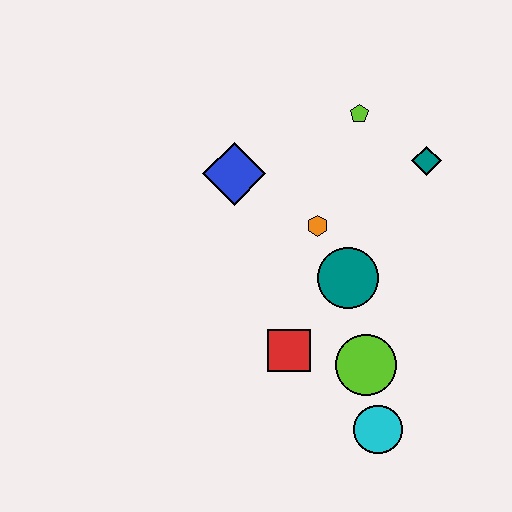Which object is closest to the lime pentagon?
The teal diamond is closest to the lime pentagon.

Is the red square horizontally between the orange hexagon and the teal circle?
No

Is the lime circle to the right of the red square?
Yes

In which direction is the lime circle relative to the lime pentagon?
The lime circle is below the lime pentagon.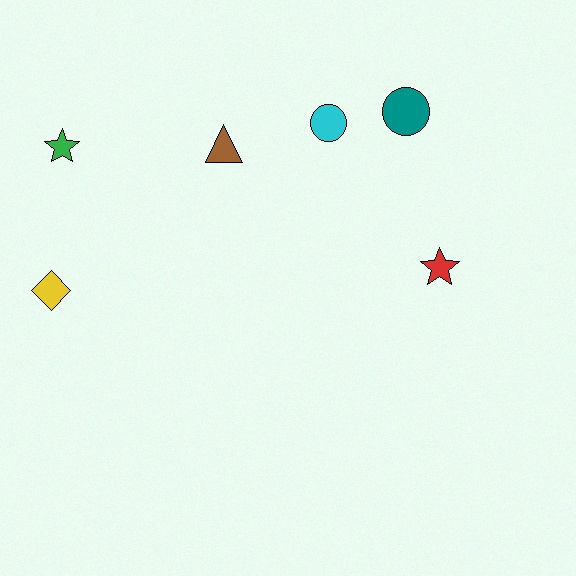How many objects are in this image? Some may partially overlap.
There are 6 objects.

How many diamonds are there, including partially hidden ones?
There is 1 diamond.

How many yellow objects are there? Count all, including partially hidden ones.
There is 1 yellow object.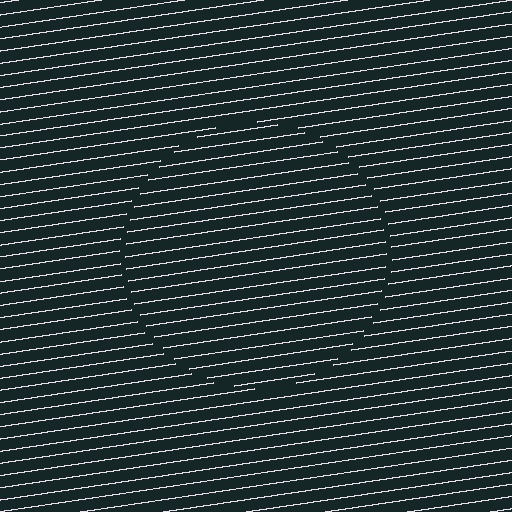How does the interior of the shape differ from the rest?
The interior of the shape contains the same grating, shifted by half a period — the contour is defined by the phase discontinuity where line-ends from the inner and outer gratings abut.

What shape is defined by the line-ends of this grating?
An illusory circle. The interior of the shape contains the same grating, shifted by half a period — the contour is defined by the phase discontinuity where line-ends from the inner and outer gratings abut.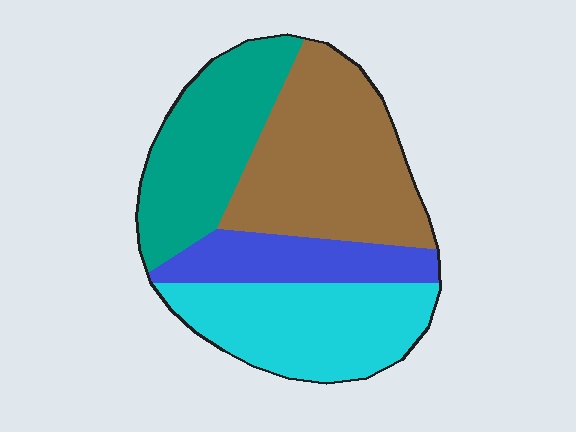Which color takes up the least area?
Blue, at roughly 15%.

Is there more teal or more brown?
Brown.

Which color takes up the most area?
Brown, at roughly 35%.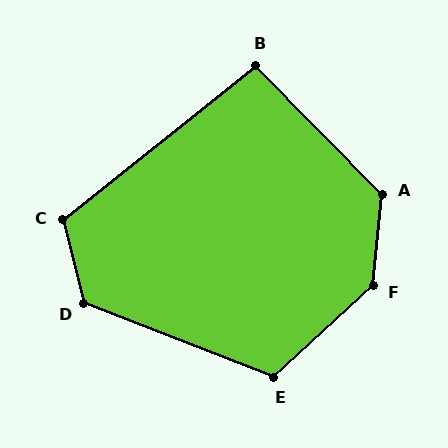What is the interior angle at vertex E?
Approximately 116 degrees (obtuse).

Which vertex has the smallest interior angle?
B, at approximately 96 degrees.